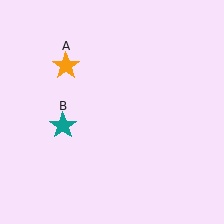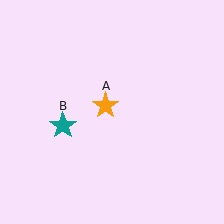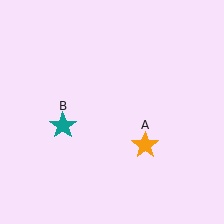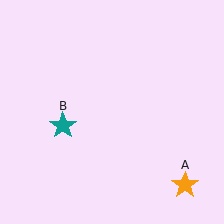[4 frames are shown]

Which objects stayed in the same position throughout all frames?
Teal star (object B) remained stationary.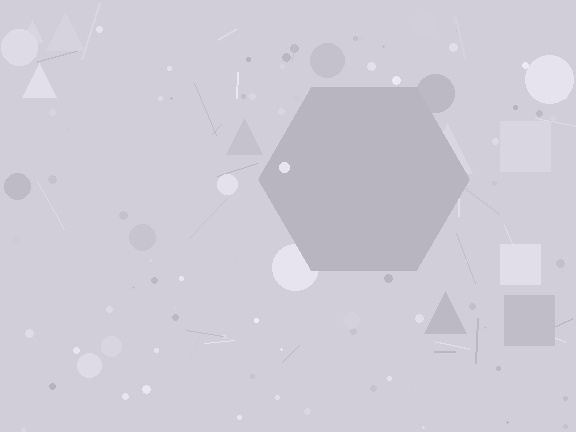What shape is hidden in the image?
A hexagon is hidden in the image.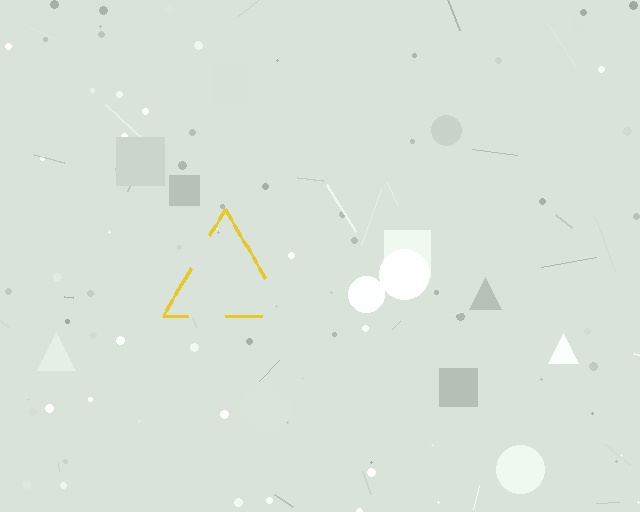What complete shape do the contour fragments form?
The contour fragments form a triangle.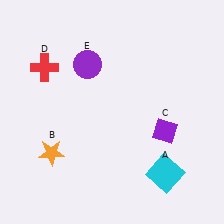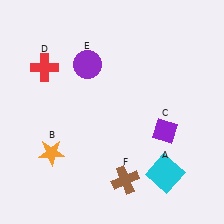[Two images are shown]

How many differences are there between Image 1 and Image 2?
There is 1 difference between the two images.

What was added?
A brown cross (F) was added in Image 2.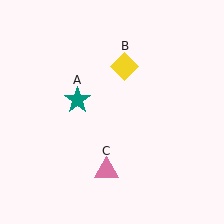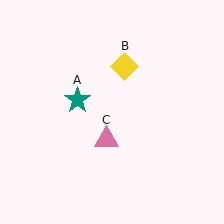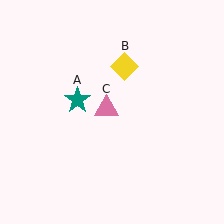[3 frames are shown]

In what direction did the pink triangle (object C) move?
The pink triangle (object C) moved up.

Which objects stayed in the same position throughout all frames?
Teal star (object A) and yellow diamond (object B) remained stationary.